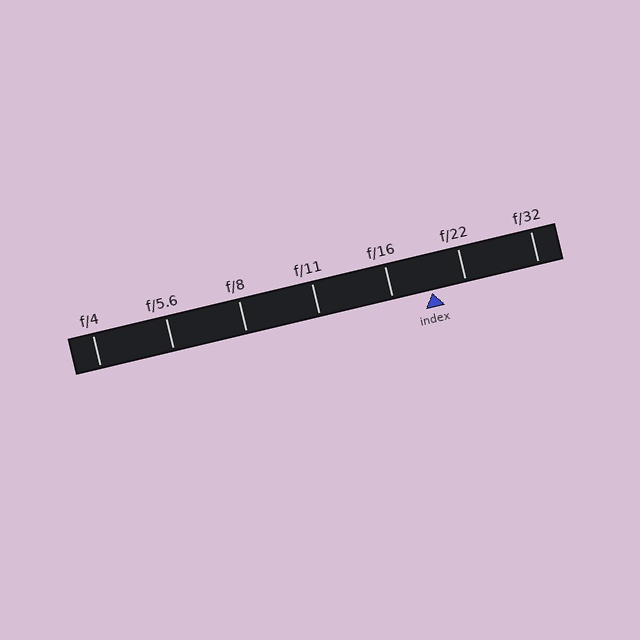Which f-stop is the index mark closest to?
The index mark is closest to f/22.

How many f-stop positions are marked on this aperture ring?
There are 7 f-stop positions marked.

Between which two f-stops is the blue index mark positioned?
The index mark is between f/16 and f/22.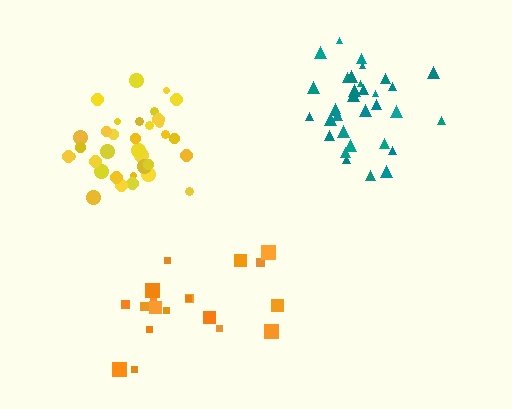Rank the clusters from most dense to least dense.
teal, yellow, orange.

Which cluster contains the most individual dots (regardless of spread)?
Yellow (34).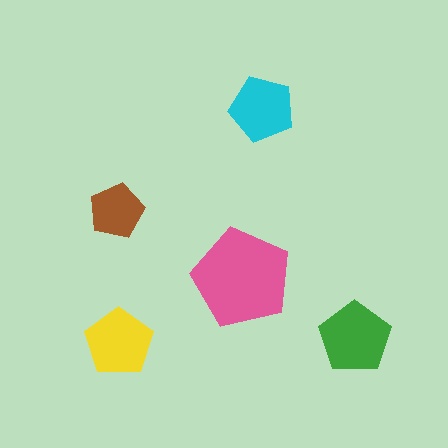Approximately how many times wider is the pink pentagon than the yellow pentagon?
About 1.5 times wider.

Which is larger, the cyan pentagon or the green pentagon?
The green one.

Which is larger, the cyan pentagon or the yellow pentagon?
The yellow one.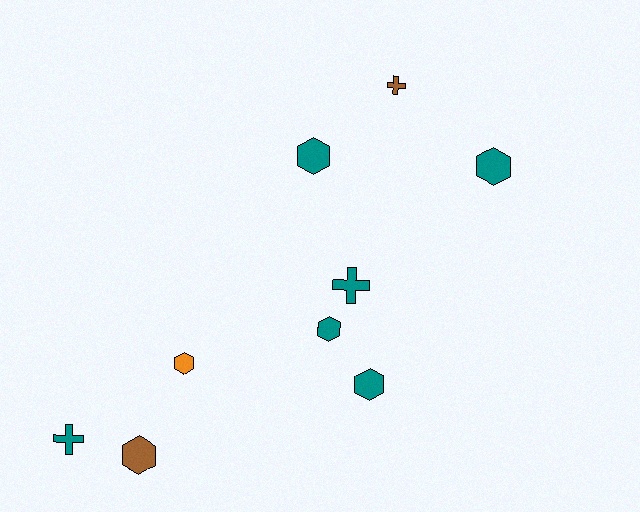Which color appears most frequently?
Teal, with 6 objects.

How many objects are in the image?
There are 9 objects.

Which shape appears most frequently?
Hexagon, with 6 objects.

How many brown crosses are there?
There is 1 brown cross.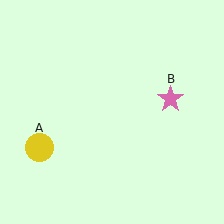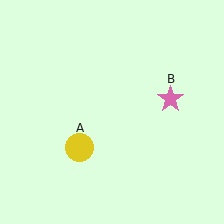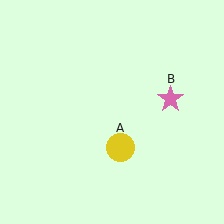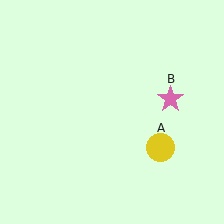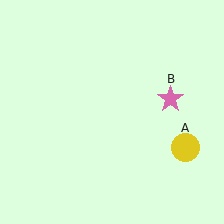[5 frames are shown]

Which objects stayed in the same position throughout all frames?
Pink star (object B) remained stationary.